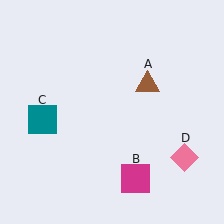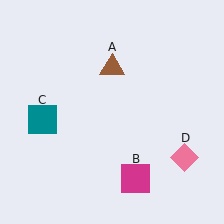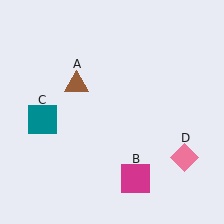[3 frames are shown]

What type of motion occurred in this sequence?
The brown triangle (object A) rotated counterclockwise around the center of the scene.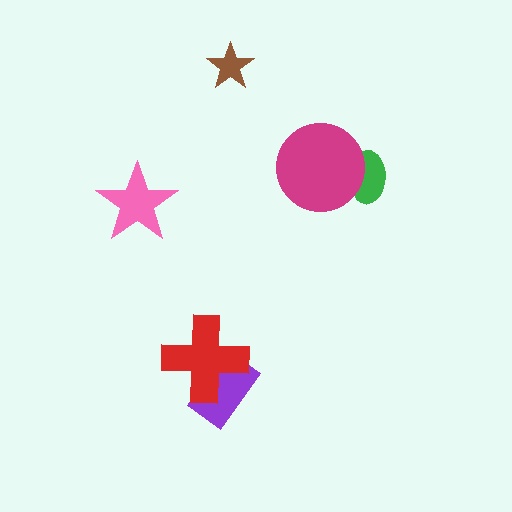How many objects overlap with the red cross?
1 object overlaps with the red cross.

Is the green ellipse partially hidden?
Yes, it is partially covered by another shape.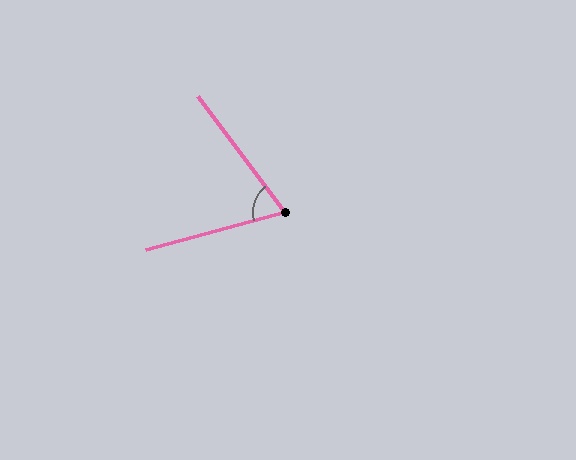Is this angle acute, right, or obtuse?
It is acute.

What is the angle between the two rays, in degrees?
Approximately 69 degrees.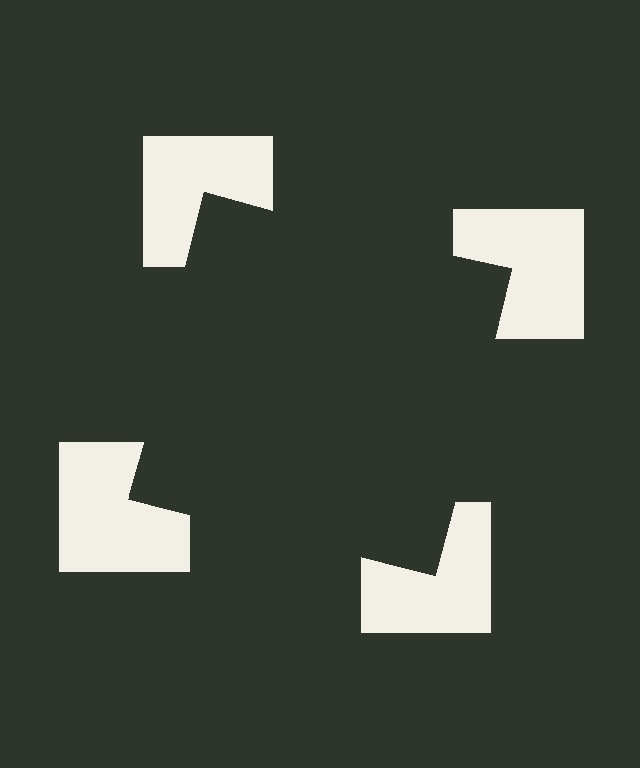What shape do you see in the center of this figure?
An illusory square — its edges are inferred from the aligned wedge cuts in the notched squares, not physically drawn.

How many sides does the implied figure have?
4 sides.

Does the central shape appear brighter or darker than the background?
It typically appears slightly darker than the background, even though no actual brightness change is drawn.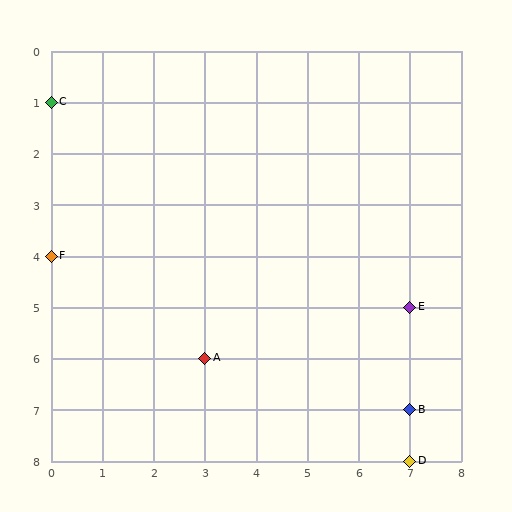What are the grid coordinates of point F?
Point F is at grid coordinates (0, 4).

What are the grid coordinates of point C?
Point C is at grid coordinates (0, 1).